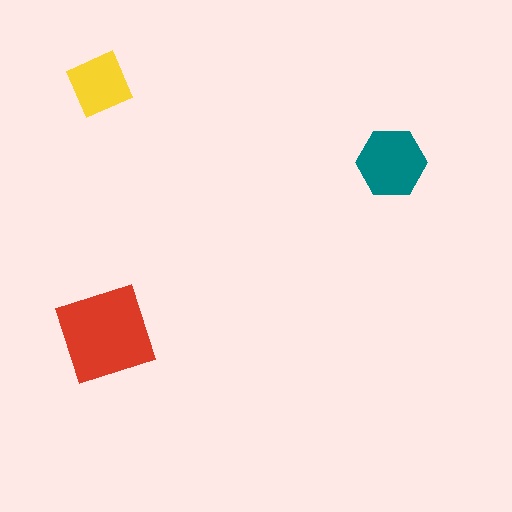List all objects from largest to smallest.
The red diamond, the teal hexagon, the yellow square.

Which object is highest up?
The yellow square is topmost.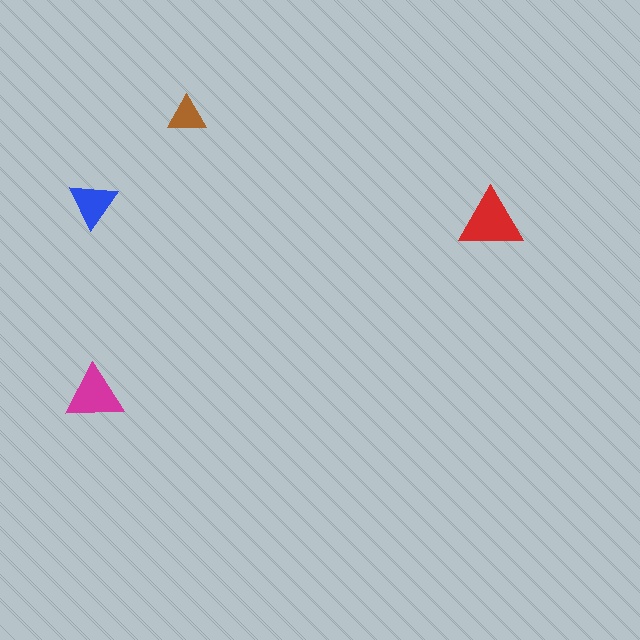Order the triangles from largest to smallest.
the red one, the magenta one, the blue one, the brown one.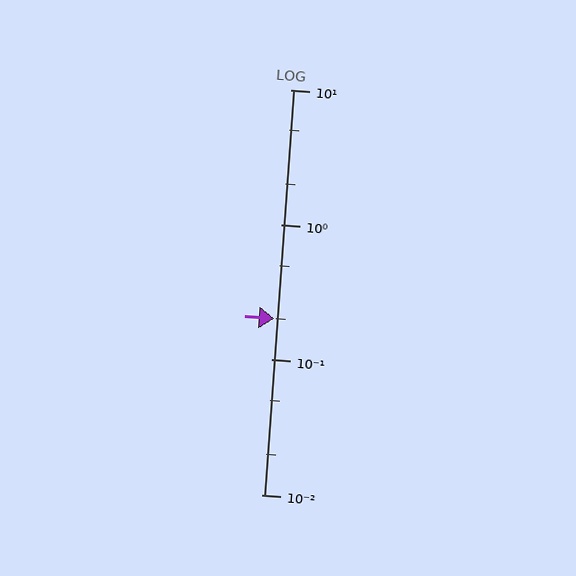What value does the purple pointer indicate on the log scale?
The pointer indicates approximately 0.2.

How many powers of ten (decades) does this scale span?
The scale spans 3 decades, from 0.01 to 10.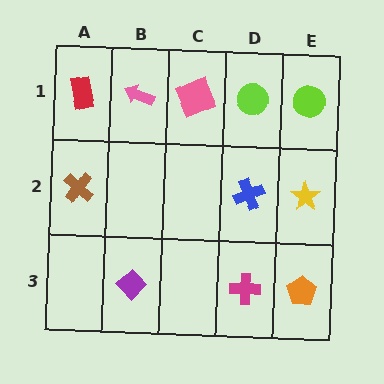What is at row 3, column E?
An orange pentagon.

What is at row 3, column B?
A purple diamond.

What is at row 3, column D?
A magenta cross.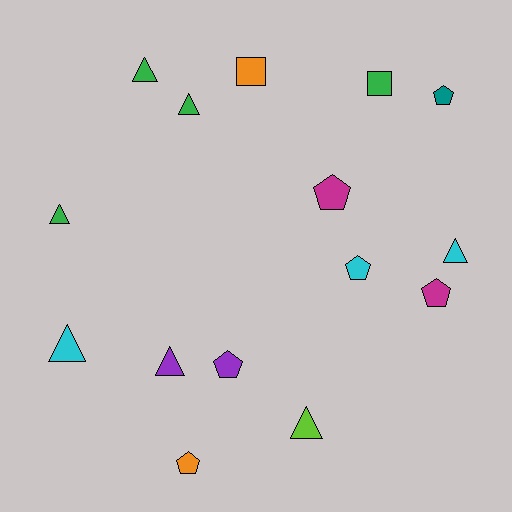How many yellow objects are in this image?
There are no yellow objects.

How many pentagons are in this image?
There are 6 pentagons.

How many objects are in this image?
There are 15 objects.